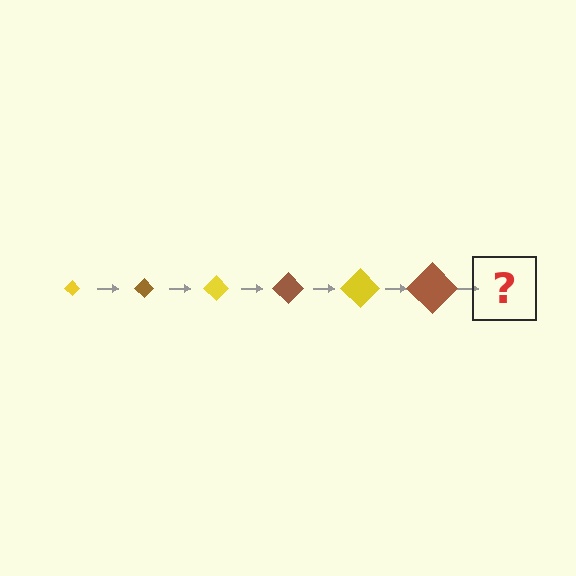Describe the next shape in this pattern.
It should be a yellow diamond, larger than the previous one.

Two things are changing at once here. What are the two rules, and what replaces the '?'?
The two rules are that the diamond grows larger each step and the color cycles through yellow and brown. The '?' should be a yellow diamond, larger than the previous one.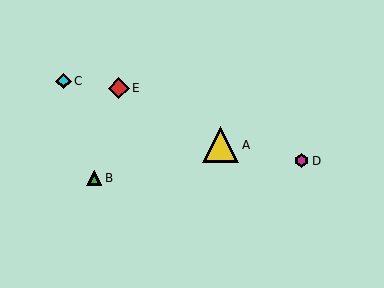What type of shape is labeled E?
Shape E is a red diamond.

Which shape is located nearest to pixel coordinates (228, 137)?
The yellow triangle (labeled A) at (221, 145) is nearest to that location.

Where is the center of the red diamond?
The center of the red diamond is at (119, 88).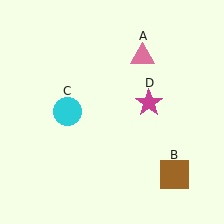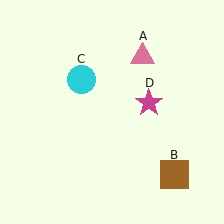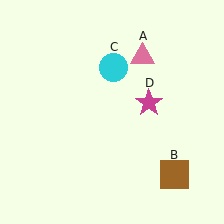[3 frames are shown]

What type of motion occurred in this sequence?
The cyan circle (object C) rotated clockwise around the center of the scene.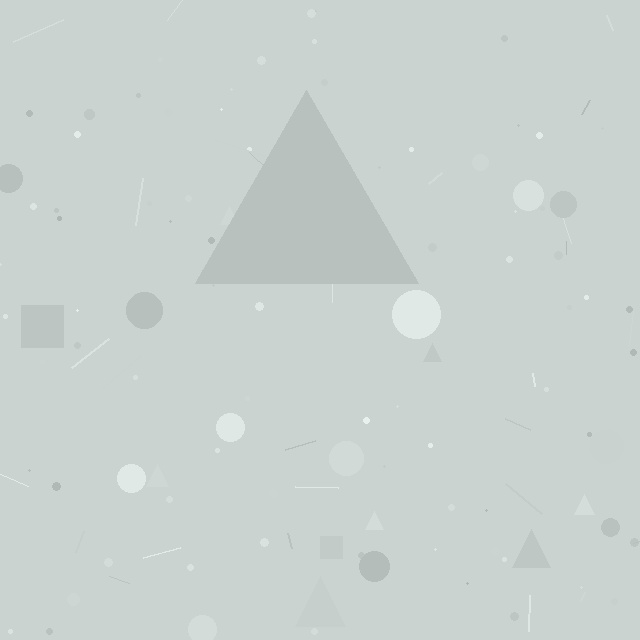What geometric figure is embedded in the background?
A triangle is embedded in the background.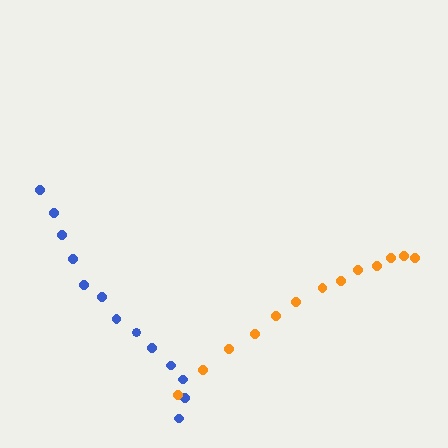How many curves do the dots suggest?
There are 2 distinct paths.